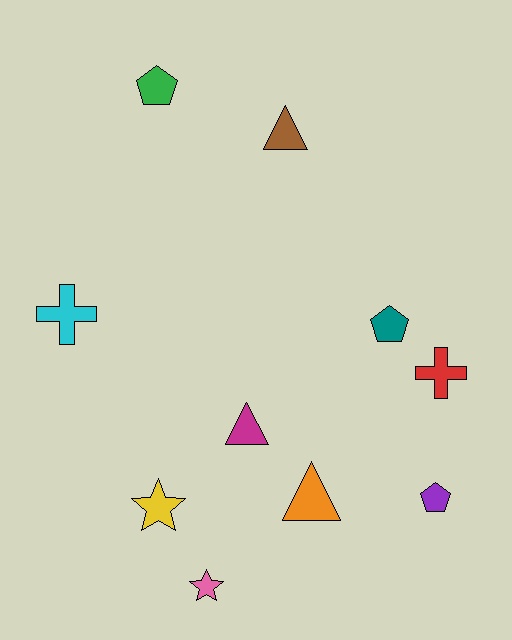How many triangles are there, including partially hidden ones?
There are 3 triangles.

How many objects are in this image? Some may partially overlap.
There are 10 objects.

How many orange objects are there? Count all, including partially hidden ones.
There is 1 orange object.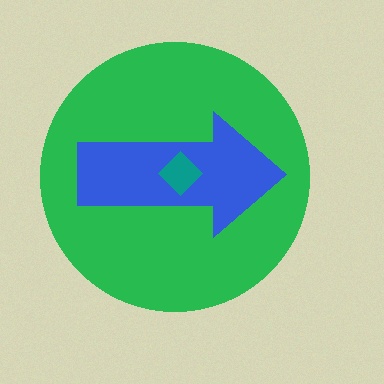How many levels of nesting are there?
3.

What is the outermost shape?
The green circle.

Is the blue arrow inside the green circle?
Yes.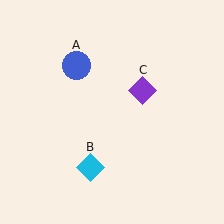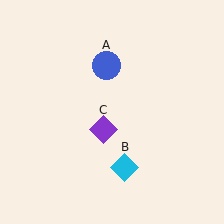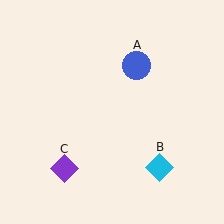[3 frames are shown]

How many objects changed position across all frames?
3 objects changed position: blue circle (object A), cyan diamond (object B), purple diamond (object C).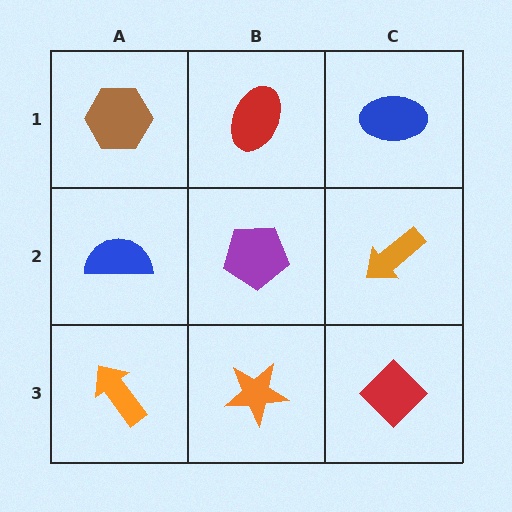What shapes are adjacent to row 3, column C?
An orange arrow (row 2, column C), an orange star (row 3, column B).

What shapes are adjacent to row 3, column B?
A purple pentagon (row 2, column B), an orange arrow (row 3, column A), a red diamond (row 3, column C).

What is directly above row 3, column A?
A blue semicircle.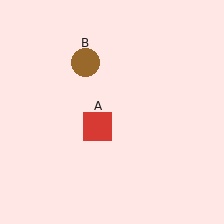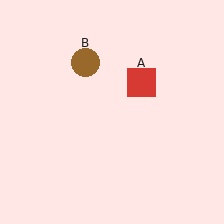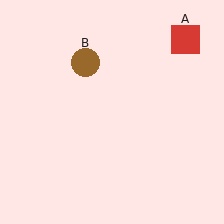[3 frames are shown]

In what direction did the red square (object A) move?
The red square (object A) moved up and to the right.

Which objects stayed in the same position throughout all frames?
Brown circle (object B) remained stationary.